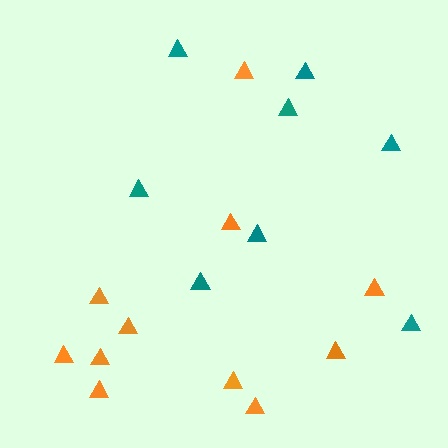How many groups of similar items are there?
There are 2 groups: one group of orange triangles (11) and one group of teal triangles (8).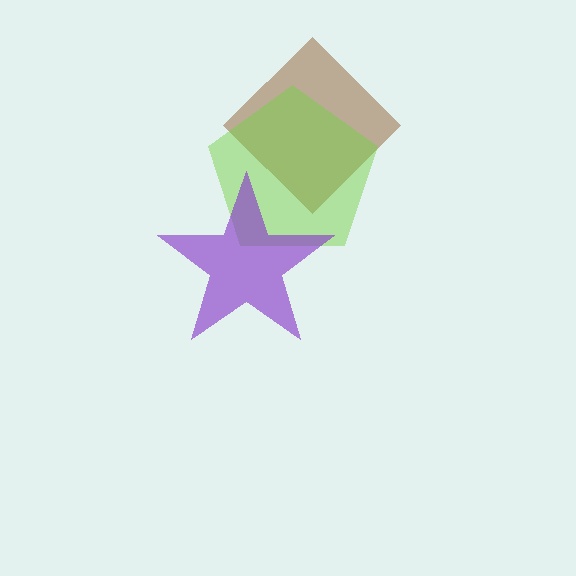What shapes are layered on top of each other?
The layered shapes are: a brown diamond, a lime pentagon, a purple star.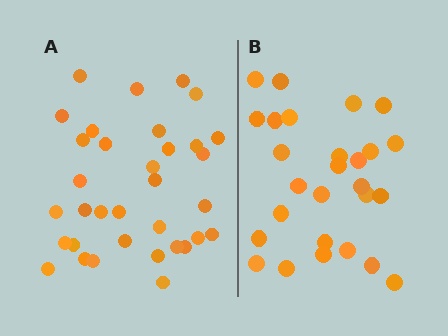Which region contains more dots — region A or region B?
Region A (the left region) has more dots.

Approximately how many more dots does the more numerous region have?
Region A has roughly 8 or so more dots than region B.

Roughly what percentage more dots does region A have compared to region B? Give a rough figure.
About 25% more.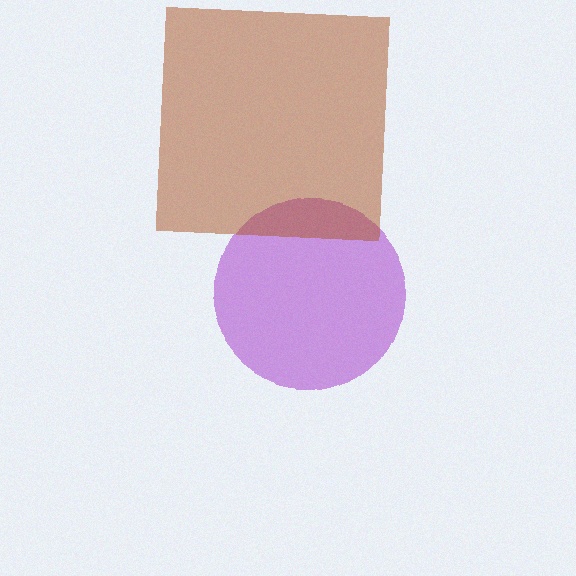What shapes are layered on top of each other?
The layered shapes are: a purple circle, a brown square.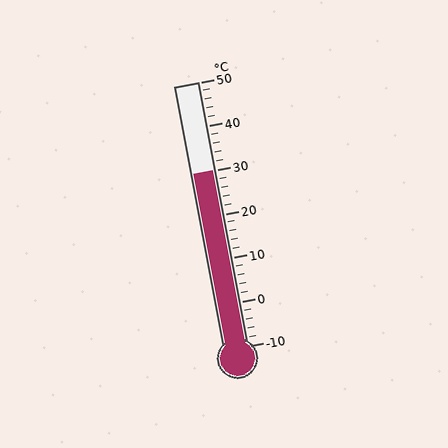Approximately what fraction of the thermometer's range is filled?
The thermometer is filled to approximately 65% of its range.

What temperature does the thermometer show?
The thermometer shows approximately 30°C.